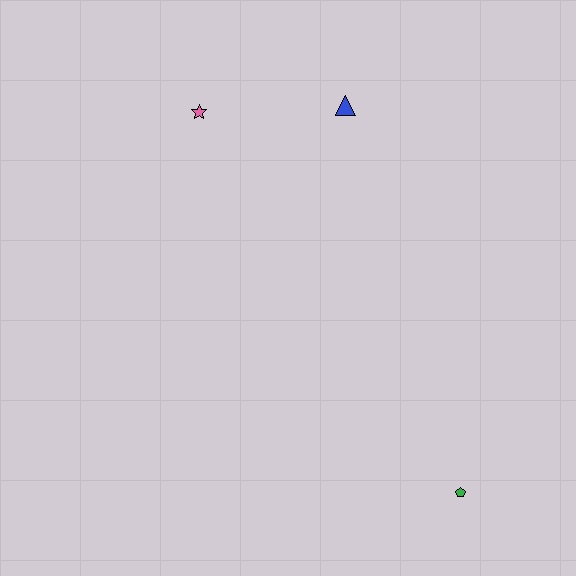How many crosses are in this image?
There are no crosses.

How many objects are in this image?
There are 3 objects.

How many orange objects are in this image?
There are no orange objects.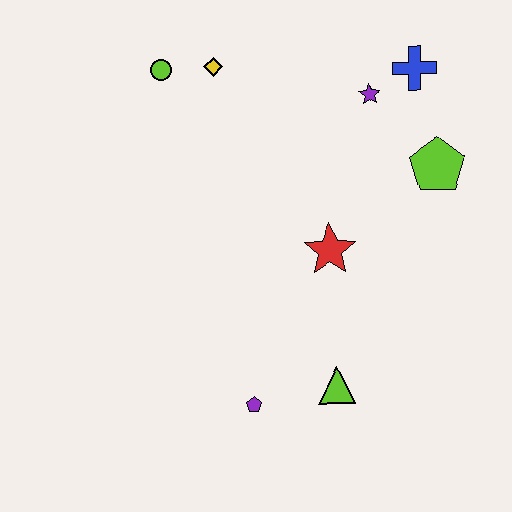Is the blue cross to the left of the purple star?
No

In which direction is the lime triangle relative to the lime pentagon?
The lime triangle is below the lime pentagon.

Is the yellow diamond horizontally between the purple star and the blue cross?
No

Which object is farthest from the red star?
The lime circle is farthest from the red star.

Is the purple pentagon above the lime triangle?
No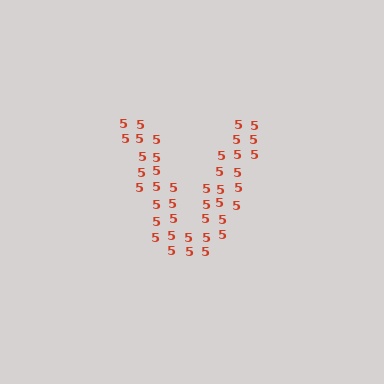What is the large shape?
The large shape is the letter V.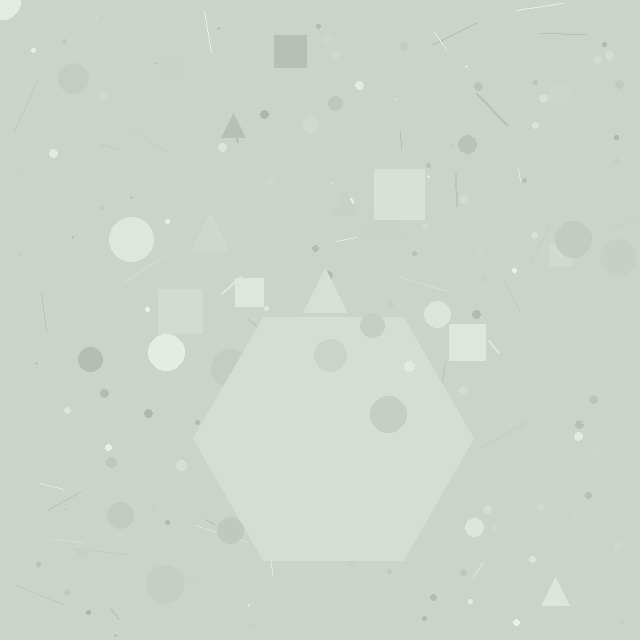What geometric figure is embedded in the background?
A hexagon is embedded in the background.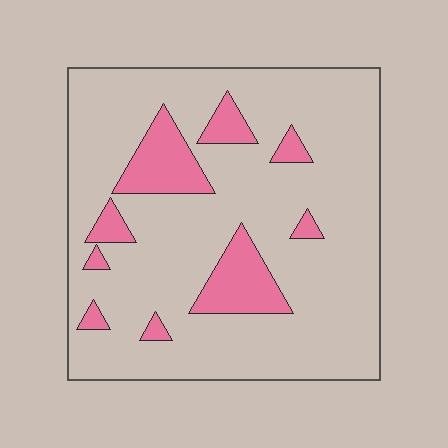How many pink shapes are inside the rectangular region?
9.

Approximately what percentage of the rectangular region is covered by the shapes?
Approximately 15%.